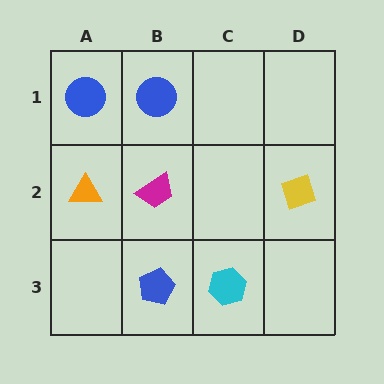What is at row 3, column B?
A blue pentagon.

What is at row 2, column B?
A magenta trapezoid.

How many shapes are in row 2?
3 shapes.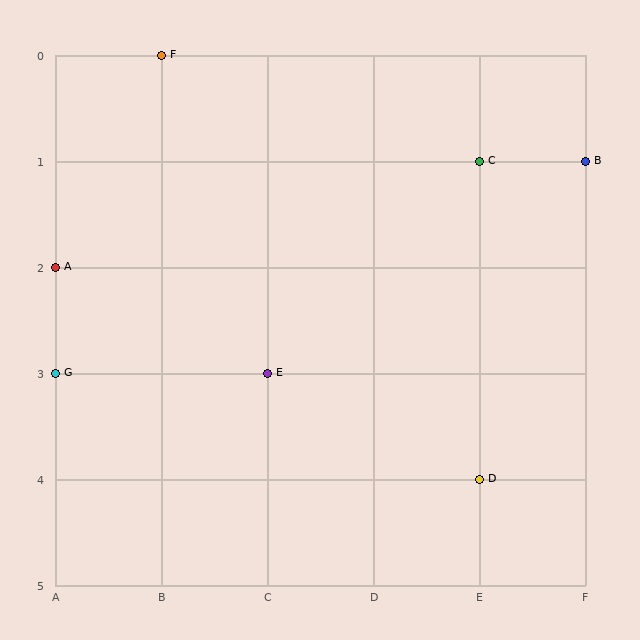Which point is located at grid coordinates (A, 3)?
Point G is at (A, 3).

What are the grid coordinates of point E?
Point E is at grid coordinates (C, 3).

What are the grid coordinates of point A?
Point A is at grid coordinates (A, 2).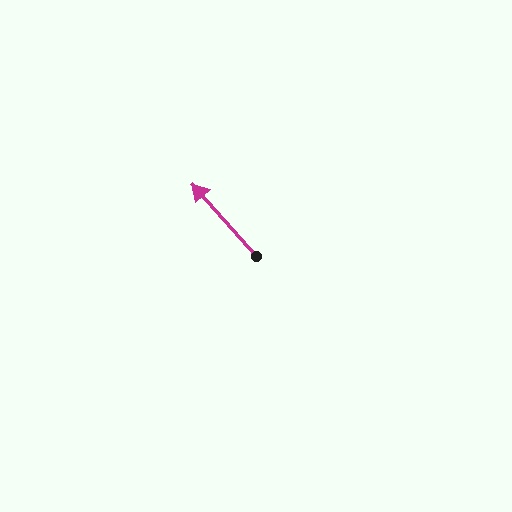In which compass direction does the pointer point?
Northwest.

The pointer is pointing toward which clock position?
Roughly 11 o'clock.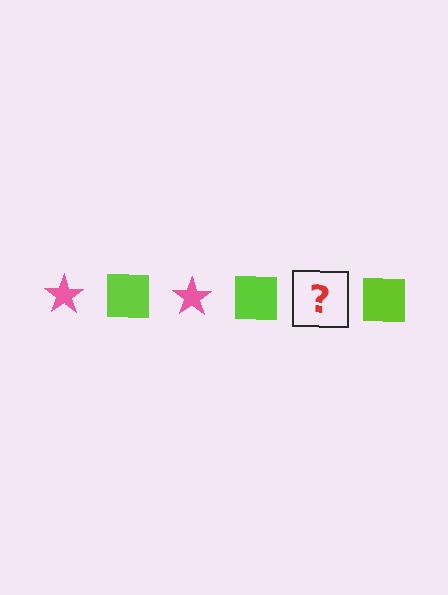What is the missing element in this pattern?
The missing element is a pink star.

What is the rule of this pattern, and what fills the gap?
The rule is that the pattern alternates between pink star and lime square. The gap should be filled with a pink star.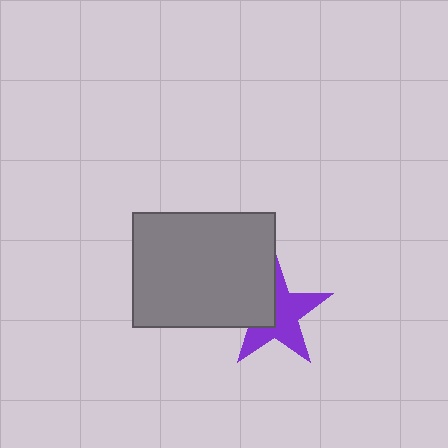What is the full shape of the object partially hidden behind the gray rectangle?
The partially hidden object is a purple star.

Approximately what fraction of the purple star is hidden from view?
Roughly 38% of the purple star is hidden behind the gray rectangle.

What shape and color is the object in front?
The object in front is a gray rectangle.